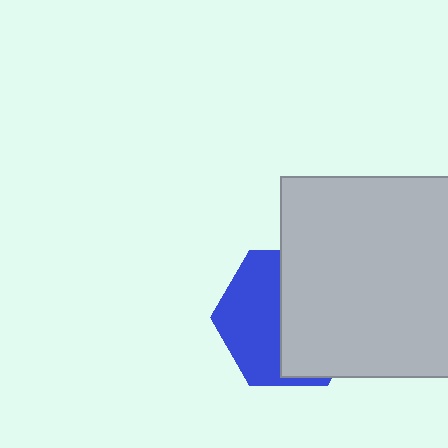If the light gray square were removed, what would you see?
You would see the complete blue hexagon.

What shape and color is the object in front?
The object in front is a light gray square.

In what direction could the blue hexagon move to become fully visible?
The blue hexagon could move left. That would shift it out from behind the light gray square entirely.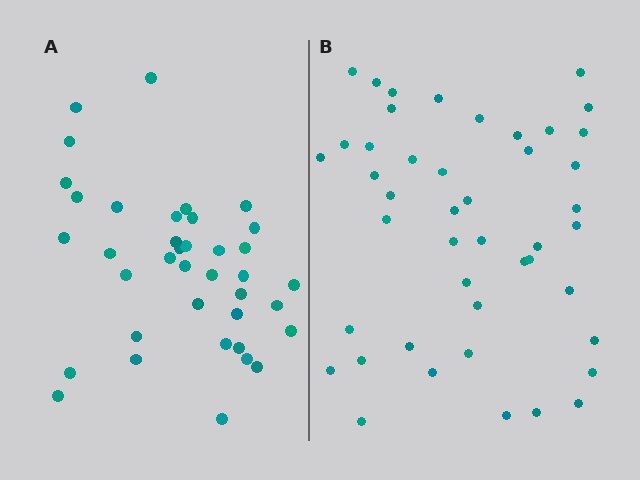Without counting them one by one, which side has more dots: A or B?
Region B (the right region) has more dots.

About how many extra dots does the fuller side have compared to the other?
Region B has roughly 8 or so more dots than region A.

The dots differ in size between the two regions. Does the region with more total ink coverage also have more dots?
No. Region A has more total ink coverage because its dots are larger, but region B actually contains more individual dots. Total area can be misleading — the number of items is what matters here.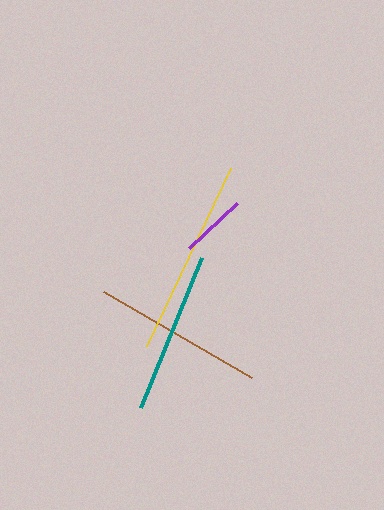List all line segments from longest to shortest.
From longest to shortest: yellow, brown, teal, purple.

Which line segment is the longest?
The yellow line is the longest at approximately 198 pixels.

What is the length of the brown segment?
The brown segment is approximately 171 pixels long.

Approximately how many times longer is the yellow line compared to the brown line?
The yellow line is approximately 1.2 times the length of the brown line.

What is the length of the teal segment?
The teal segment is approximately 162 pixels long.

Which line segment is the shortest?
The purple line is the shortest at approximately 66 pixels.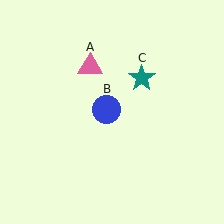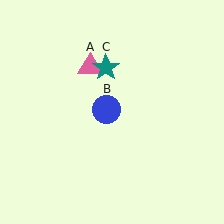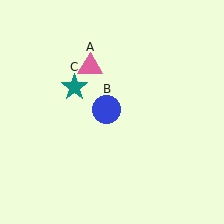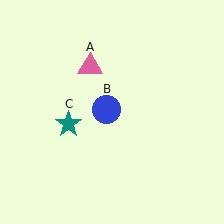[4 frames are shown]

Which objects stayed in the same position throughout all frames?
Pink triangle (object A) and blue circle (object B) remained stationary.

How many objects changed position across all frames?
1 object changed position: teal star (object C).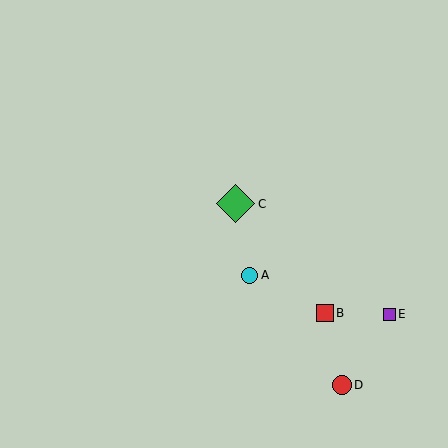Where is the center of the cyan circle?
The center of the cyan circle is at (250, 275).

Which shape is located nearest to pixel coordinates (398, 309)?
The purple square (labeled E) at (389, 314) is nearest to that location.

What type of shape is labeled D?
Shape D is a red circle.